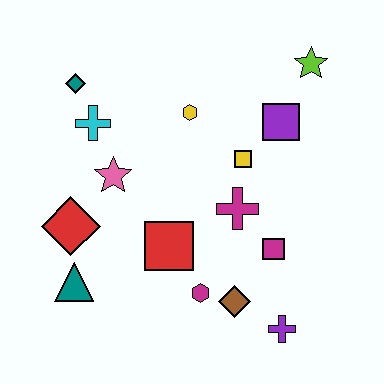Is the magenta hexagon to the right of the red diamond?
Yes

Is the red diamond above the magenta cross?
No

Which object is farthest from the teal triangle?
The lime star is farthest from the teal triangle.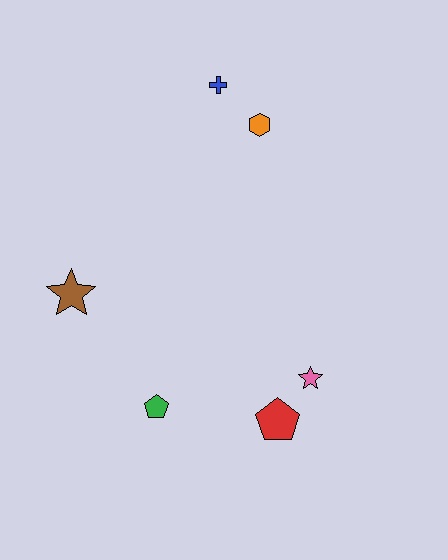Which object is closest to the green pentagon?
The red pentagon is closest to the green pentagon.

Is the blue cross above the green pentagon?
Yes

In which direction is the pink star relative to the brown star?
The pink star is to the right of the brown star.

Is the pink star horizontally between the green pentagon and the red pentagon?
No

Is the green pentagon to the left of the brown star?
No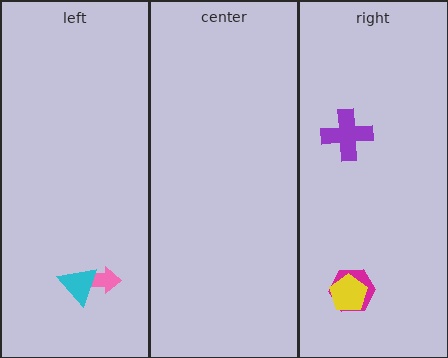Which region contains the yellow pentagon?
The right region.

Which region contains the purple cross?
The right region.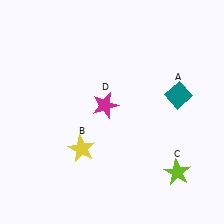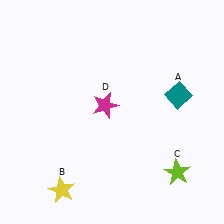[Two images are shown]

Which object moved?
The yellow star (B) moved down.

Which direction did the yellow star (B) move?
The yellow star (B) moved down.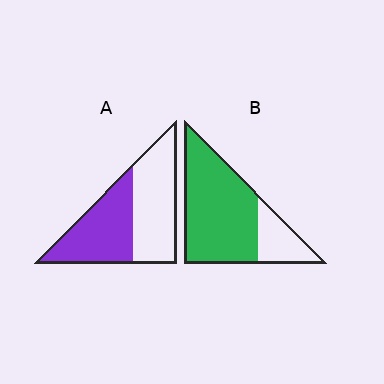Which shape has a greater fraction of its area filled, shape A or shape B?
Shape B.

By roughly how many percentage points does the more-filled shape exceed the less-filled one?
By roughly 30 percentage points (B over A).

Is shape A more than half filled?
Roughly half.